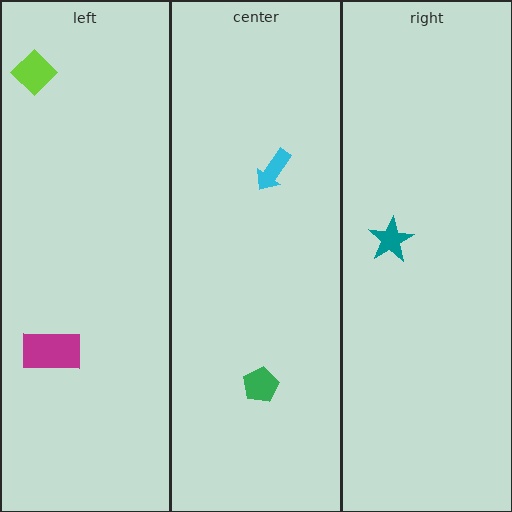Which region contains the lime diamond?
The left region.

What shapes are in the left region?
The lime diamond, the magenta rectangle.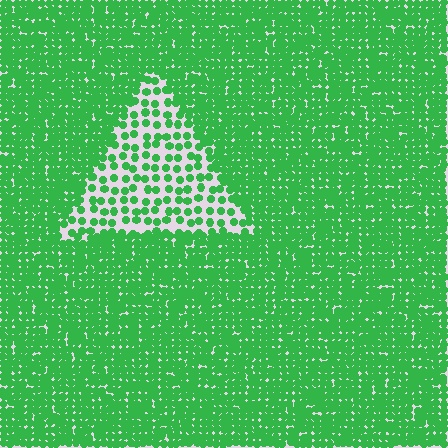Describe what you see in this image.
The image contains small green elements arranged at two different densities. A triangle-shaped region is visible where the elements are less densely packed than the surrounding area.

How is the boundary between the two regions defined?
The boundary is defined by a change in element density (approximately 2.6x ratio). All elements are the same color, size, and shape.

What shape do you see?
I see a triangle.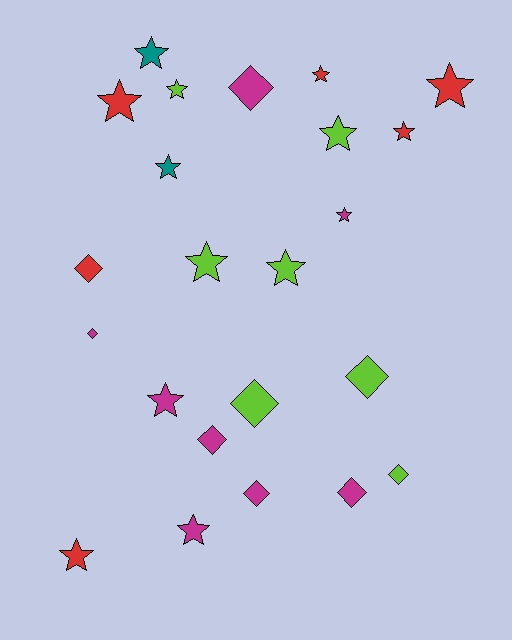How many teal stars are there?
There are 2 teal stars.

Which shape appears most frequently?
Star, with 14 objects.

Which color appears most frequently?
Magenta, with 8 objects.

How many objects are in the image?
There are 23 objects.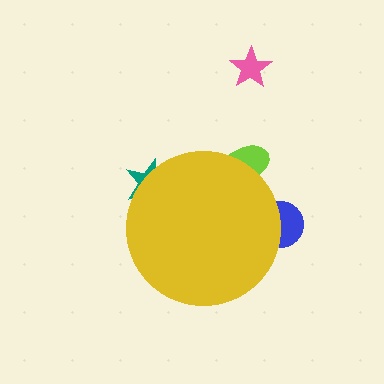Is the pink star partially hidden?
No, the pink star is fully visible.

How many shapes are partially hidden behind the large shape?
3 shapes are partially hidden.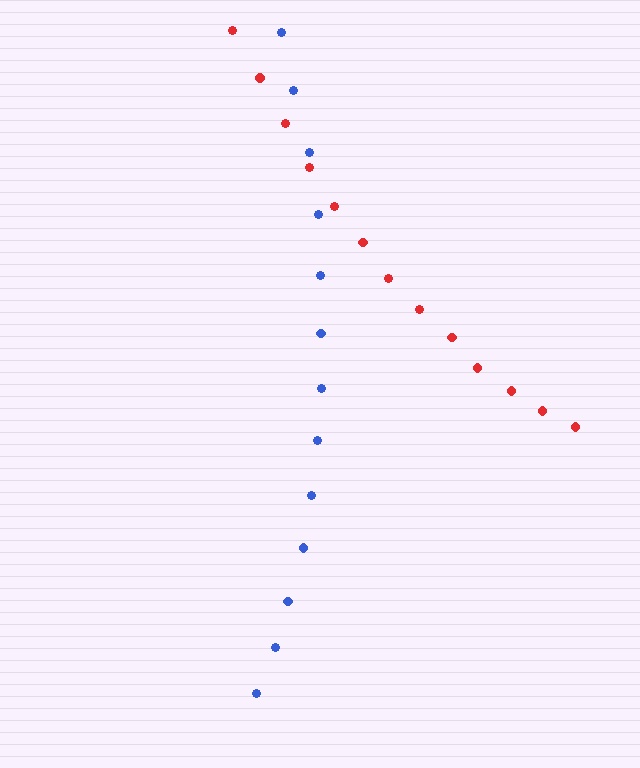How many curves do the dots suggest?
There are 2 distinct paths.